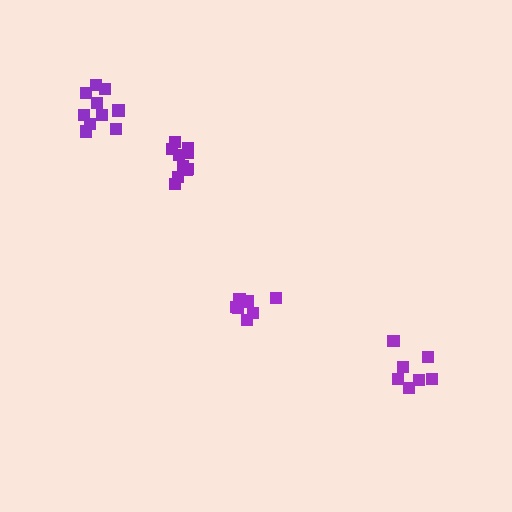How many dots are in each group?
Group 1: 10 dots, Group 2: 8 dots, Group 3: 10 dots, Group 4: 7 dots (35 total).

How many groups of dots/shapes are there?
There are 4 groups.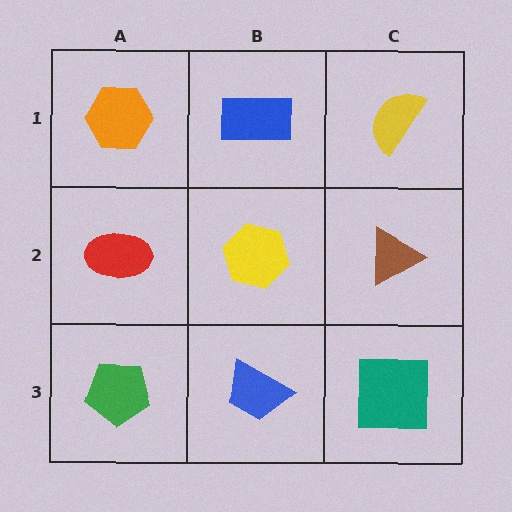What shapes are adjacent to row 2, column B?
A blue rectangle (row 1, column B), a blue trapezoid (row 3, column B), a red ellipse (row 2, column A), a brown triangle (row 2, column C).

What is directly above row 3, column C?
A brown triangle.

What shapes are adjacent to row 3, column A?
A red ellipse (row 2, column A), a blue trapezoid (row 3, column B).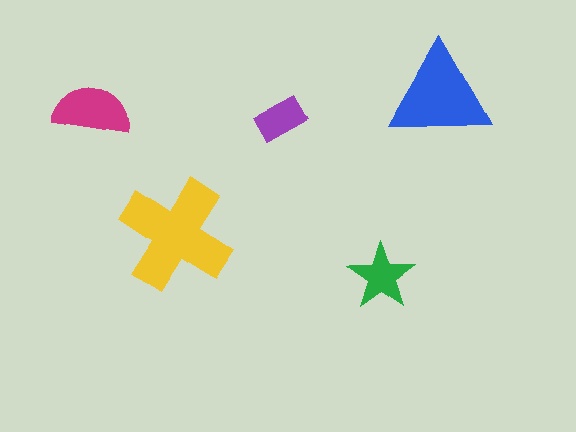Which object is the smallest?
The purple rectangle.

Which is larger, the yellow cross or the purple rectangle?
The yellow cross.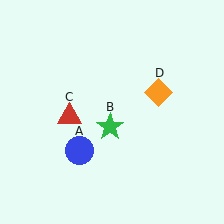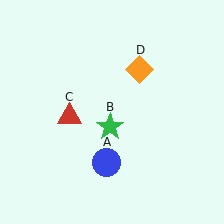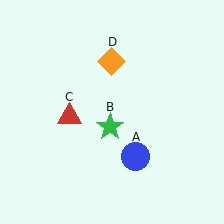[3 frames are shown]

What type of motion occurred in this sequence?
The blue circle (object A), orange diamond (object D) rotated counterclockwise around the center of the scene.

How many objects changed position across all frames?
2 objects changed position: blue circle (object A), orange diamond (object D).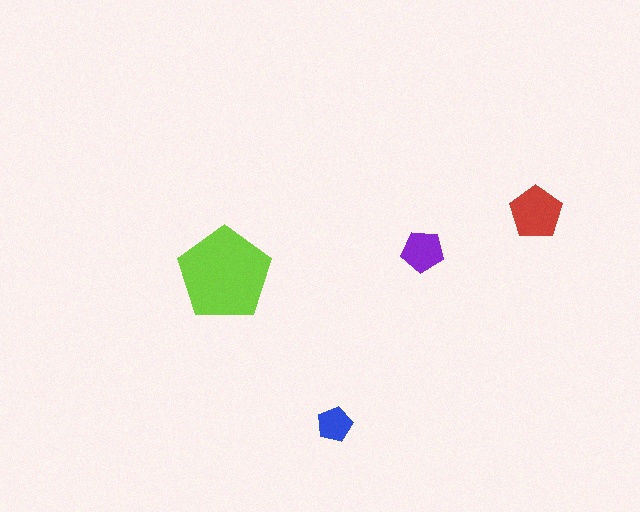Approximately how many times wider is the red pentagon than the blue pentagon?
About 1.5 times wider.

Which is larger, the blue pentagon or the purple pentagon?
The purple one.